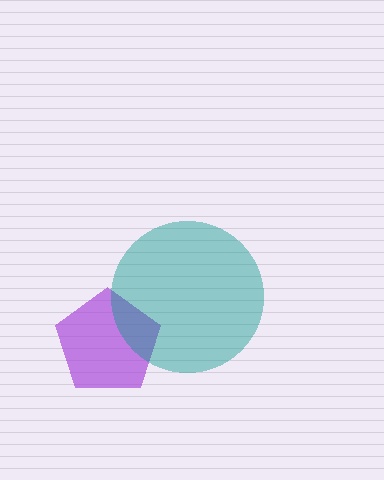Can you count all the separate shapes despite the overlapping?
Yes, there are 2 separate shapes.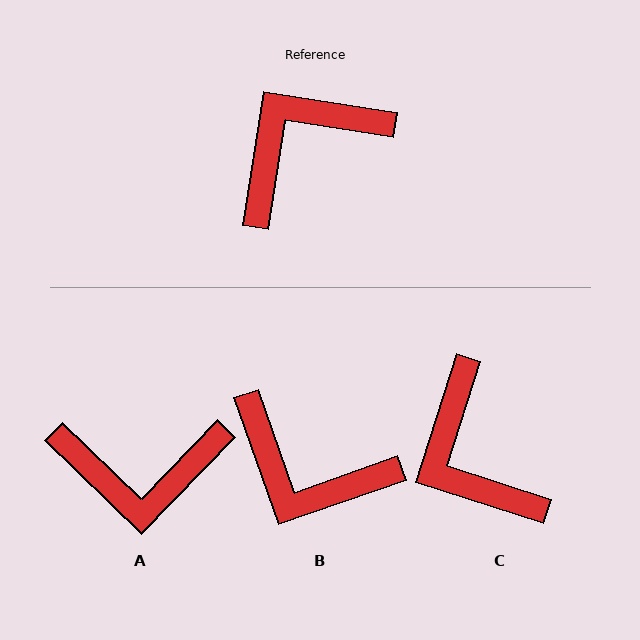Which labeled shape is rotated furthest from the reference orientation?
A, about 145 degrees away.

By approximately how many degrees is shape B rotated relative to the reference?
Approximately 118 degrees counter-clockwise.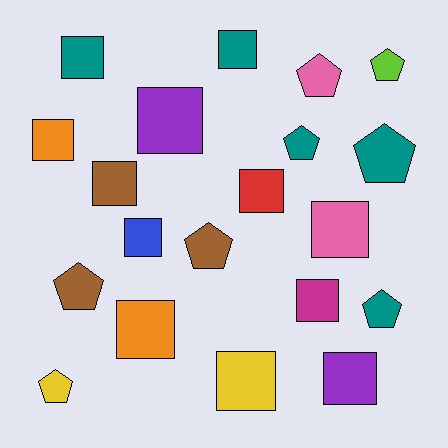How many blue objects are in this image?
There is 1 blue object.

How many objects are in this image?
There are 20 objects.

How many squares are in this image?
There are 12 squares.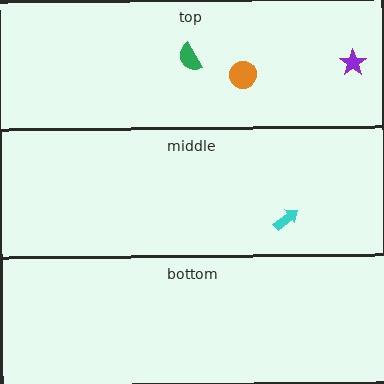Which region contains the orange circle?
The top region.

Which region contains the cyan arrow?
The middle region.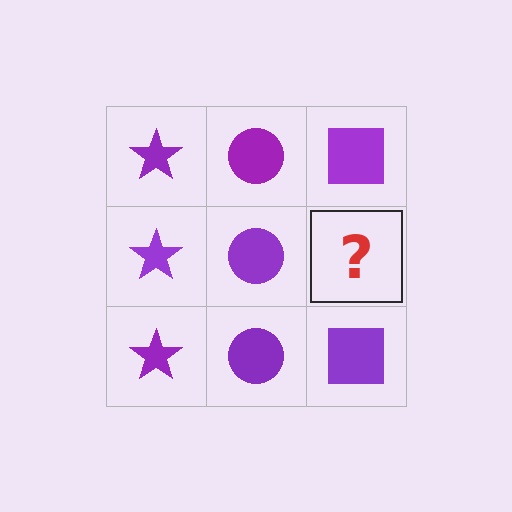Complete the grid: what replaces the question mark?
The question mark should be replaced with a purple square.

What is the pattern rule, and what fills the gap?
The rule is that each column has a consistent shape. The gap should be filled with a purple square.